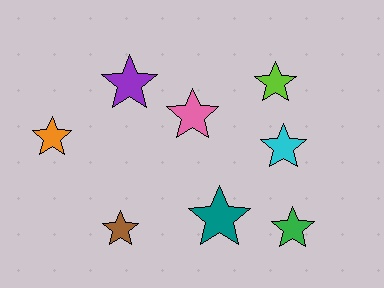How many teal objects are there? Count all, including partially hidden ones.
There is 1 teal object.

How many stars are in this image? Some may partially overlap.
There are 8 stars.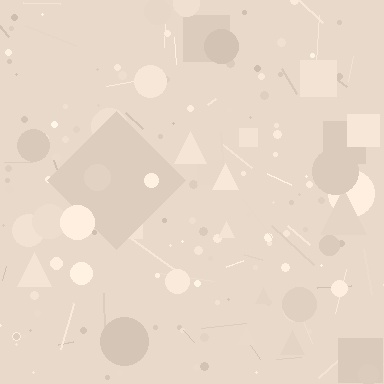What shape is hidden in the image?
A diamond is hidden in the image.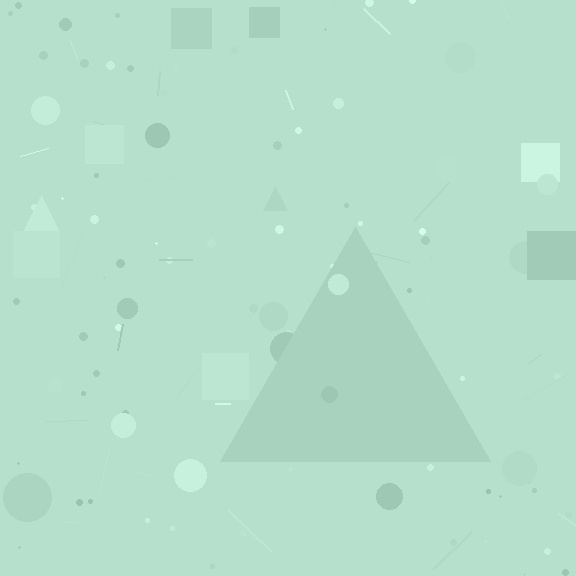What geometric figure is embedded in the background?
A triangle is embedded in the background.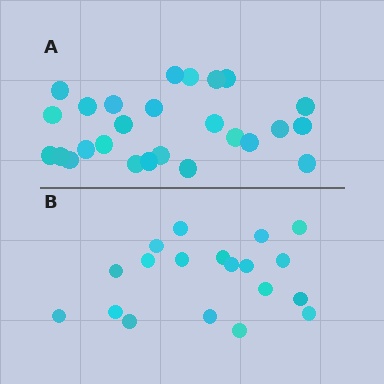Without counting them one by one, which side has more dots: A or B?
Region A (the top region) has more dots.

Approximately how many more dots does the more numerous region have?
Region A has roughly 8 or so more dots than region B.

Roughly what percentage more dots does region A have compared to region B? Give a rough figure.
About 35% more.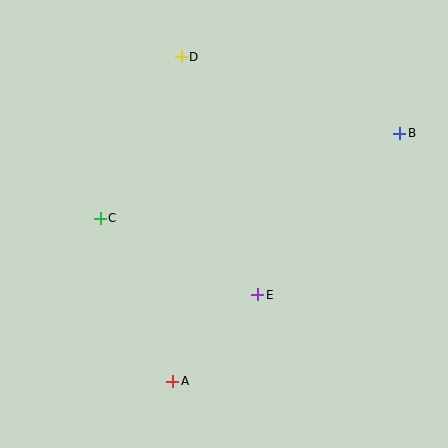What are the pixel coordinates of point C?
Point C is at (100, 218).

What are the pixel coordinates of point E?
Point E is at (258, 295).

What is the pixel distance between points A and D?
The distance between A and D is 324 pixels.